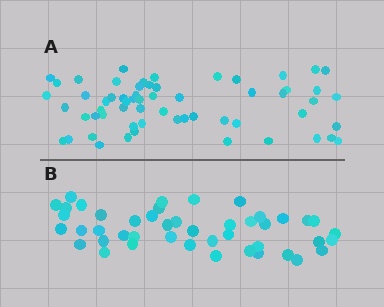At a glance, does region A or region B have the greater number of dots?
Region A (the top region) has more dots.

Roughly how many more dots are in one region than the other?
Region A has approximately 15 more dots than region B.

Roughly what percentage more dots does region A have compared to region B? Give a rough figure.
About 35% more.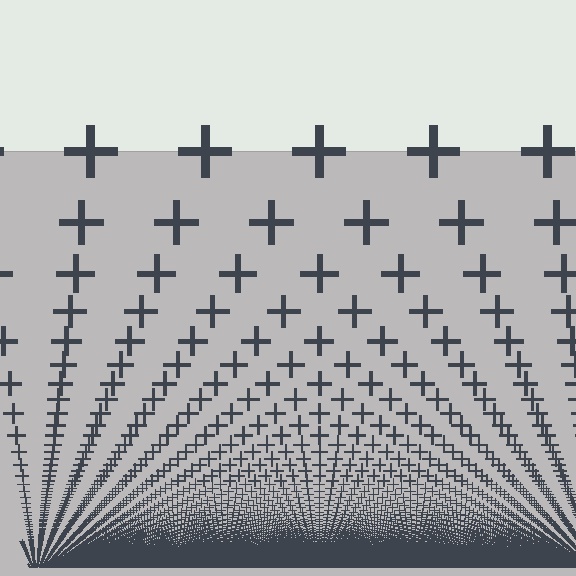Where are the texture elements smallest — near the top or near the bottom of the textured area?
Near the bottom.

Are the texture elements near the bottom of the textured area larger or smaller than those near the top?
Smaller. The gradient is inverted — elements near the bottom are smaller and denser.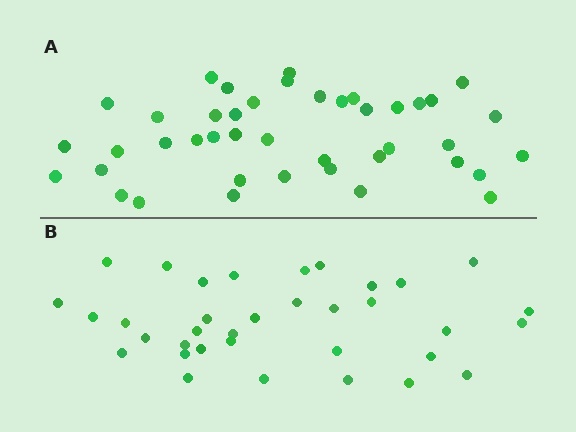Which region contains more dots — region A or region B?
Region A (the top region) has more dots.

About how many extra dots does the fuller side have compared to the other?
Region A has roughly 8 or so more dots than region B.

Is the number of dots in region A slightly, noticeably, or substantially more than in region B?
Region A has only slightly more — the two regions are fairly close. The ratio is roughly 1.2 to 1.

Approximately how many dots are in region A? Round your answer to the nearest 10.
About 40 dots. (The exact count is 42, which rounds to 40.)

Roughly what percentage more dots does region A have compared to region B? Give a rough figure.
About 20% more.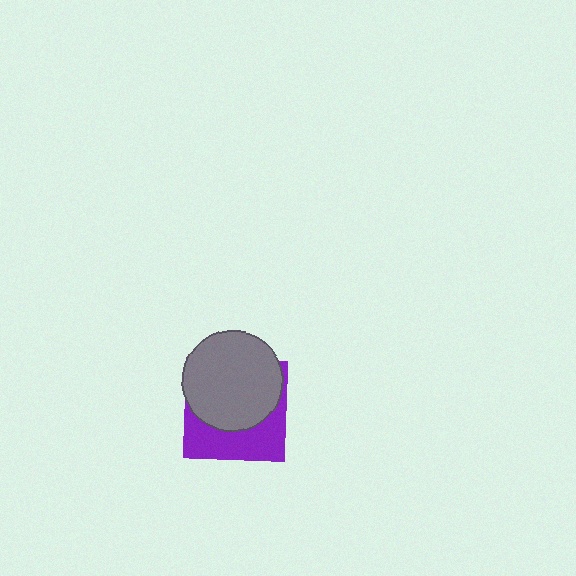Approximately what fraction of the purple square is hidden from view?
Roughly 59% of the purple square is hidden behind the gray circle.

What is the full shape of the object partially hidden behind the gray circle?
The partially hidden object is a purple square.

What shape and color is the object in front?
The object in front is a gray circle.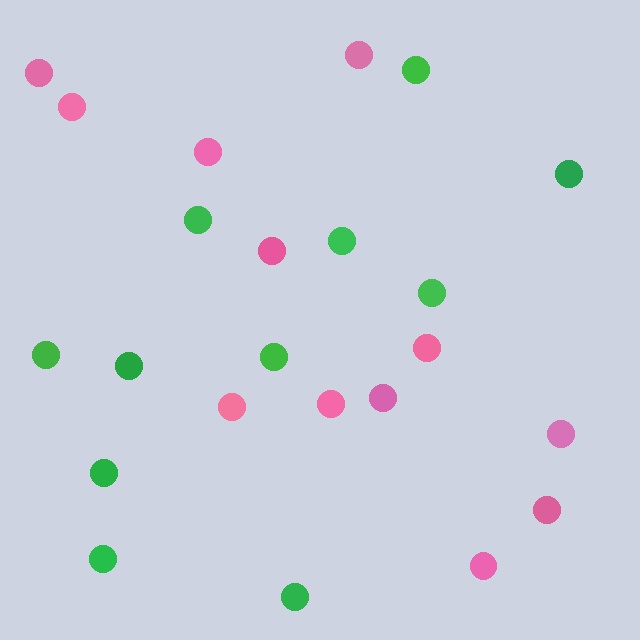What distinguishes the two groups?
There are 2 groups: one group of green circles (11) and one group of pink circles (12).